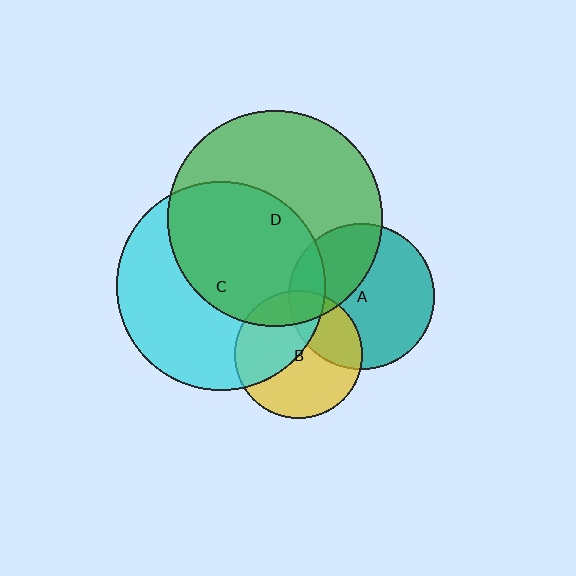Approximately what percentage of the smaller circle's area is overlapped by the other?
Approximately 15%.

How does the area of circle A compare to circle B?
Approximately 1.3 times.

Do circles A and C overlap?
Yes.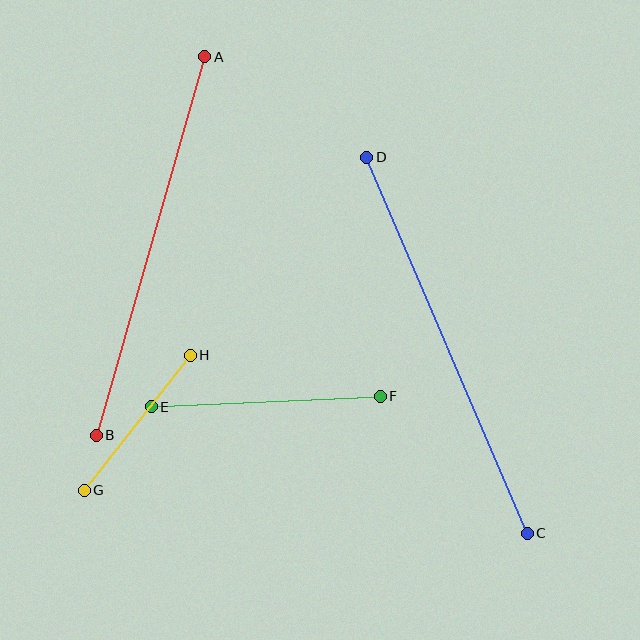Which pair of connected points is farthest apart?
Points C and D are farthest apart.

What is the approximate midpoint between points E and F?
The midpoint is at approximately (266, 402) pixels.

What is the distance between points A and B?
The distance is approximately 394 pixels.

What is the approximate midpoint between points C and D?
The midpoint is at approximately (447, 345) pixels.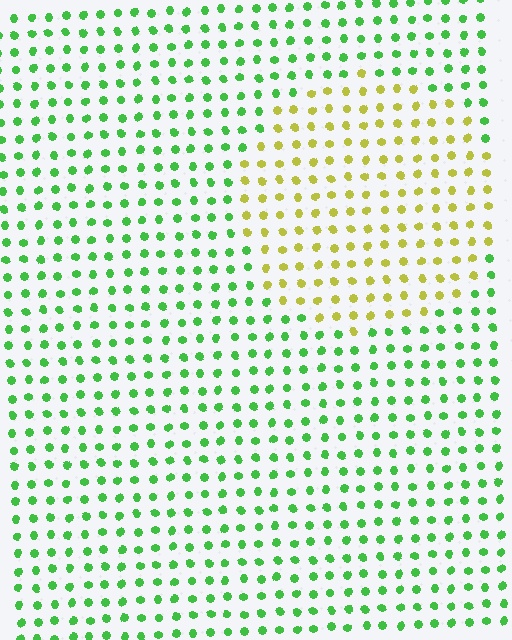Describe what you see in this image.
The image is filled with small green elements in a uniform arrangement. A circle-shaped region is visible where the elements are tinted to a slightly different hue, forming a subtle color boundary.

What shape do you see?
I see a circle.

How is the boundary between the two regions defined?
The boundary is defined purely by a slight shift in hue (about 57 degrees). Spacing, size, and orientation are identical on both sides.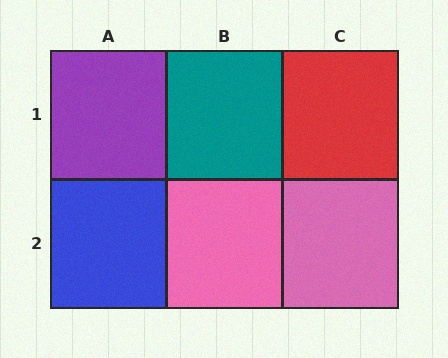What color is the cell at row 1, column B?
Teal.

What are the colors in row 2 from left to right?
Blue, pink, pink.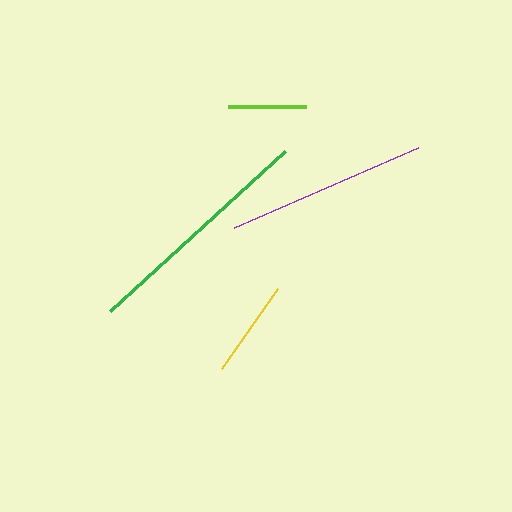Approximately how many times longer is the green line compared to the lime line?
The green line is approximately 3.0 times the length of the lime line.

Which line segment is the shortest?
The lime line is the shortest at approximately 78 pixels.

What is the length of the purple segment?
The purple segment is approximately 200 pixels long.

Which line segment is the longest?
The green line is the longest at approximately 237 pixels.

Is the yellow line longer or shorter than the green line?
The green line is longer than the yellow line.